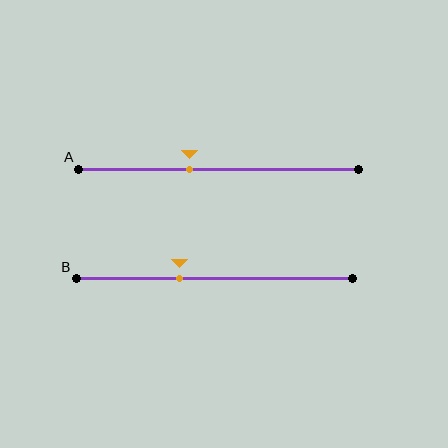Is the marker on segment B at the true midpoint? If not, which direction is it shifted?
No, the marker on segment B is shifted to the left by about 13% of the segment length.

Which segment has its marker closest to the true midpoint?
Segment A has its marker closest to the true midpoint.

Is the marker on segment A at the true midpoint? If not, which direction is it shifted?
No, the marker on segment A is shifted to the left by about 10% of the segment length.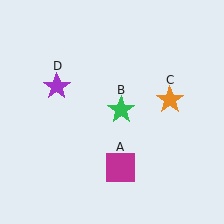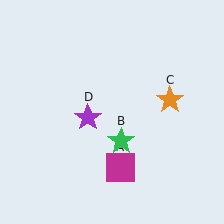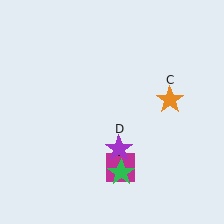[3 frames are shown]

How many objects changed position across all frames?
2 objects changed position: green star (object B), purple star (object D).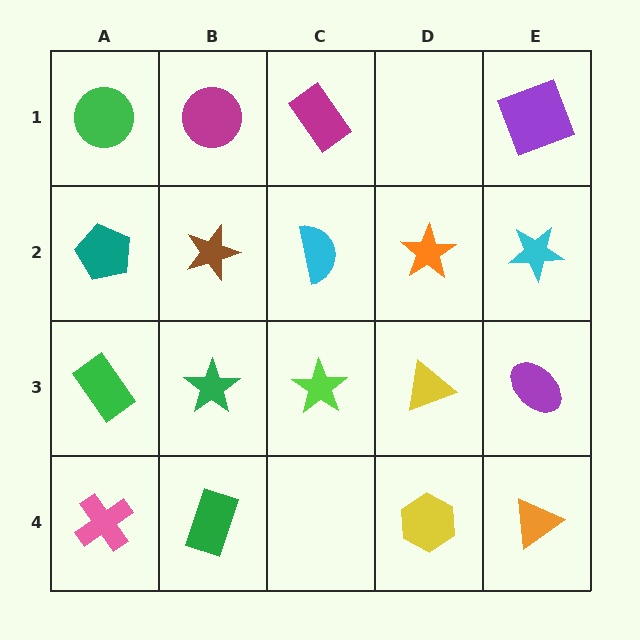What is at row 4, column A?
A pink cross.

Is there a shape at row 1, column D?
No, that cell is empty.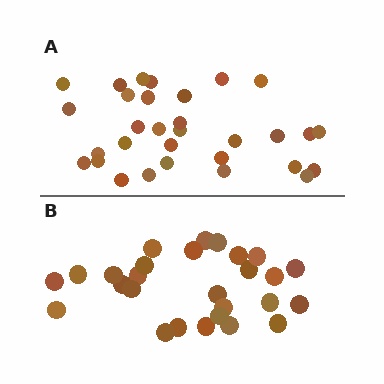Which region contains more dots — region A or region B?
Region A (the top region) has more dots.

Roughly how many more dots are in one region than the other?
Region A has about 4 more dots than region B.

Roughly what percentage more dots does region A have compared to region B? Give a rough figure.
About 15% more.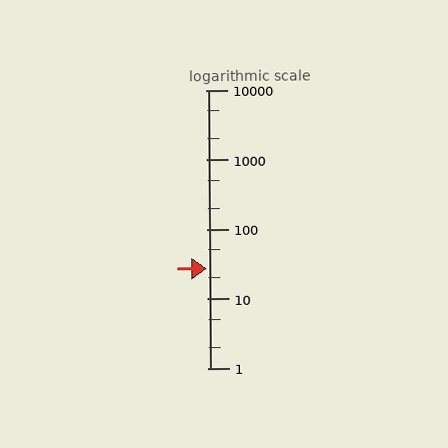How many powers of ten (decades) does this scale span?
The scale spans 4 decades, from 1 to 10000.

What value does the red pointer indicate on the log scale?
The pointer indicates approximately 27.